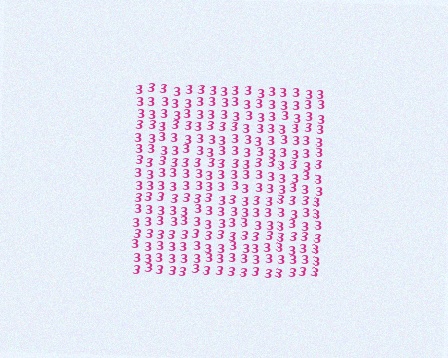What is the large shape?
The large shape is a square.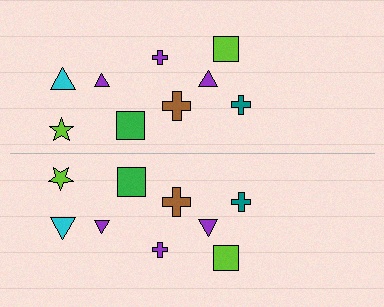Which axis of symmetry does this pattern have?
The pattern has a horizontal axis of symmetry running through the center of the image.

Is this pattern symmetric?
Yes, this pattern has bilateral (reflection) symmetry.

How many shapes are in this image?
There are 18 shapes in this image.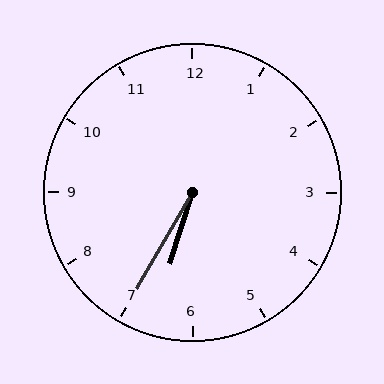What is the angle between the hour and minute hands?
Approximately 12 degrees.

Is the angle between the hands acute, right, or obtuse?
It is acute.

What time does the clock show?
6:35.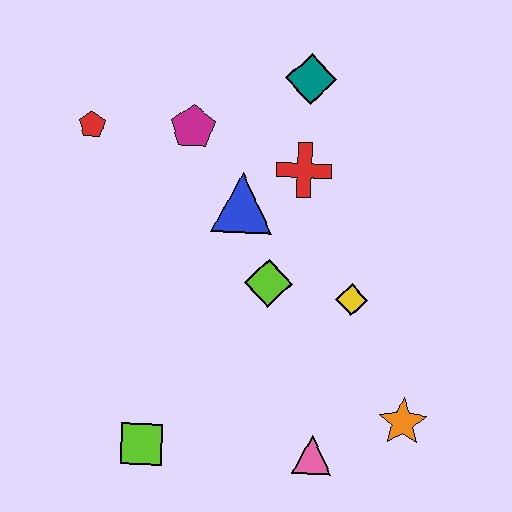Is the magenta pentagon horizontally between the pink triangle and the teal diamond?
No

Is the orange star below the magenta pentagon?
Yes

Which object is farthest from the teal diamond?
The lime square is farthest from the teal diamond.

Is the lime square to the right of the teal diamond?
No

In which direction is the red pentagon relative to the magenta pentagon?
The red pentagon is to the left of the magenta pentagon.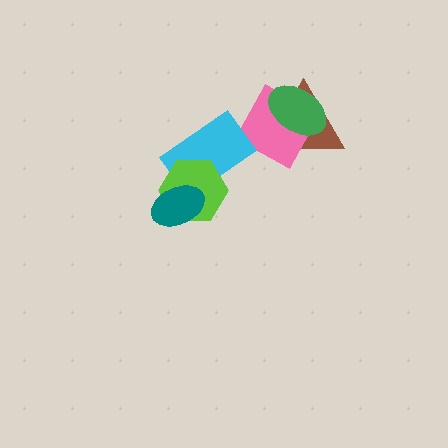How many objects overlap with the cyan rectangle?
2 objects overlap with the cyan rectangle.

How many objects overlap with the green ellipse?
2 objects overlap with the green ellipse.